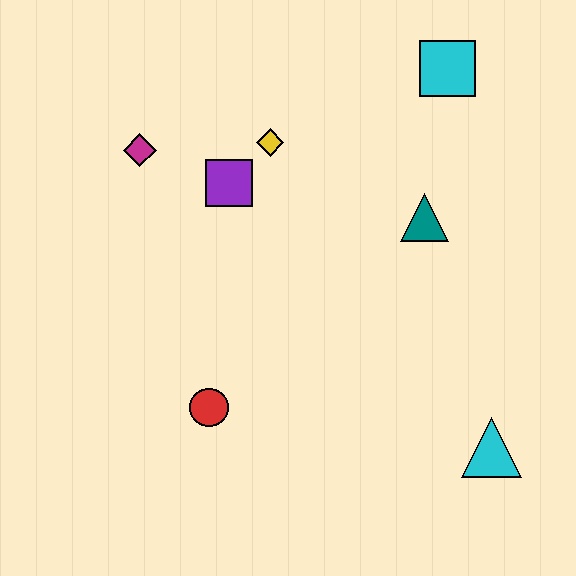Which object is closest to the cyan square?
The teal triangle is closest to the cyan square.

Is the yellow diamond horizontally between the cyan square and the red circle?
Yes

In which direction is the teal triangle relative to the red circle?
The teal triangle is to the right of the red circle.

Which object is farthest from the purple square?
The cyan triangle is farthest from the purple square.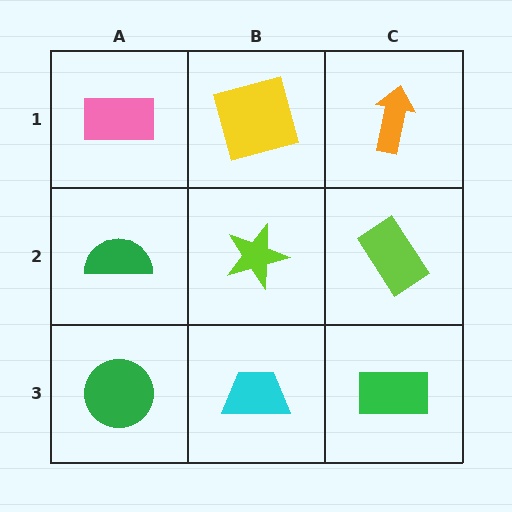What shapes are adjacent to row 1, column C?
A lime rectangle (row 2, column C), a yellow square (row 1, column B).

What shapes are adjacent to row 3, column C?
A lime rectangle (row 2, column C), a cyan trapezoid (row 3, column B).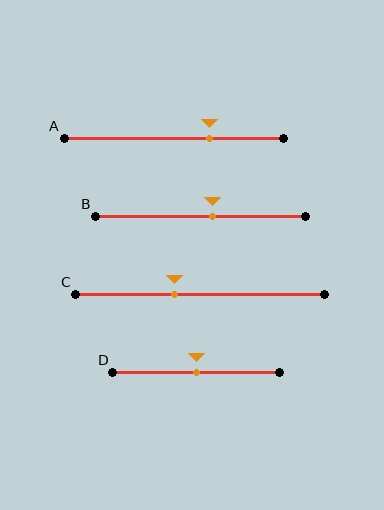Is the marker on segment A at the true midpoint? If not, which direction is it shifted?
No, the marker on segment A is shifted to the right by about 16% of the segment length.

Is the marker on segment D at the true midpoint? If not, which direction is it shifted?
Yes, the marker on segment D is at the true midpoint.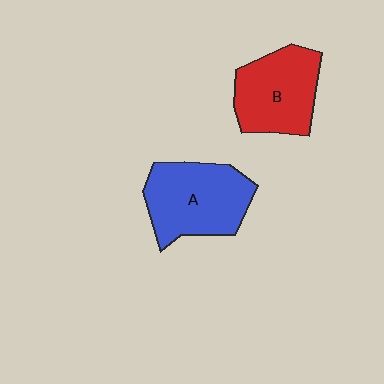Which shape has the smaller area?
Shape B (red).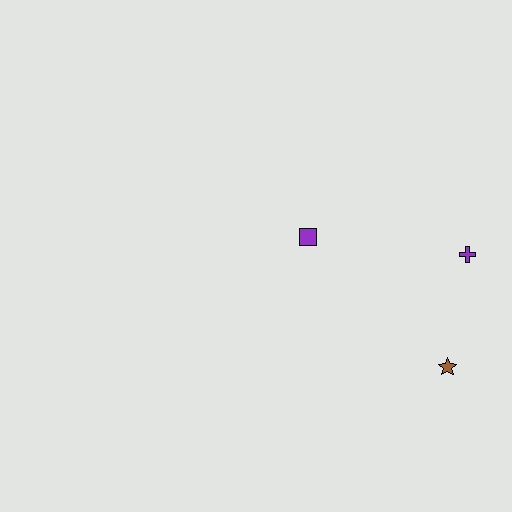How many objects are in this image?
There are 3 objects.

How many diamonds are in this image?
There are no diamonds.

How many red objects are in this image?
There are no red objects.